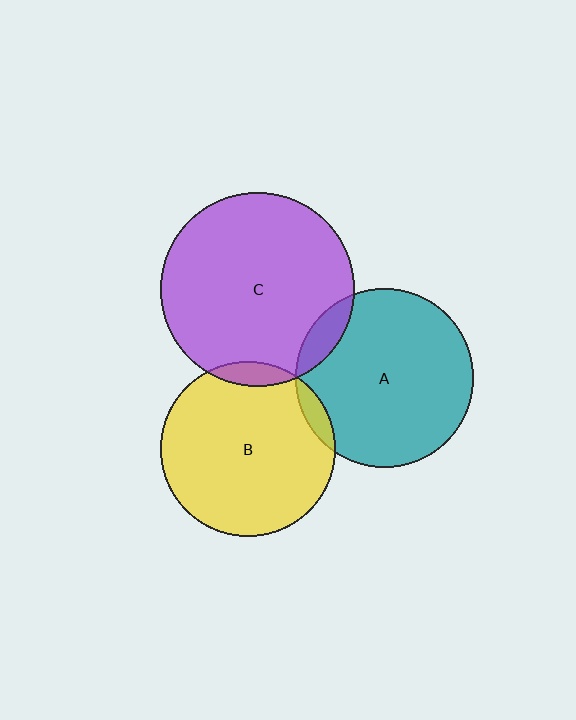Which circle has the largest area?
Circle C (purple).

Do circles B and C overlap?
Yes.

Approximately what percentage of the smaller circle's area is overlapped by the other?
Approximately 5%.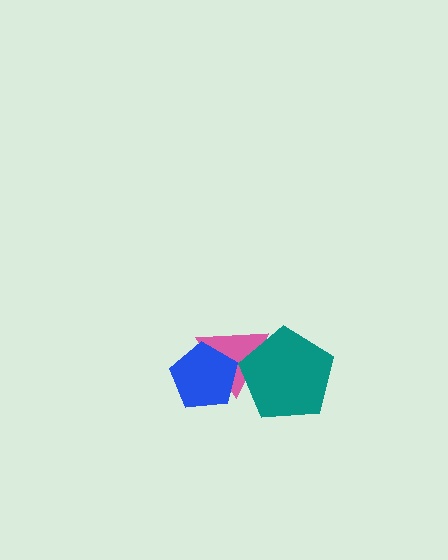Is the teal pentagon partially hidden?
No, no other shape covers it.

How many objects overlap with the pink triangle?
2 objects overlap with the pink triangle.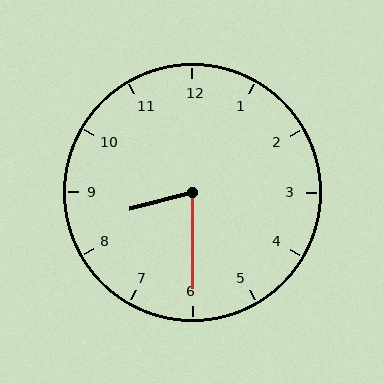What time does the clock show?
8:30.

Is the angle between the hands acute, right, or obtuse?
It is acute.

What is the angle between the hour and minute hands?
Approximately 75 degrees.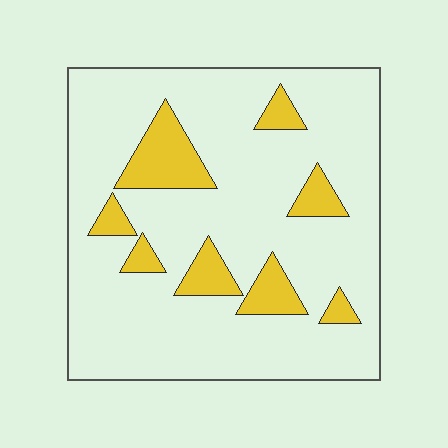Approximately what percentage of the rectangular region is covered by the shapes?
Approximately 15%.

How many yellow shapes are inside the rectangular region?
8.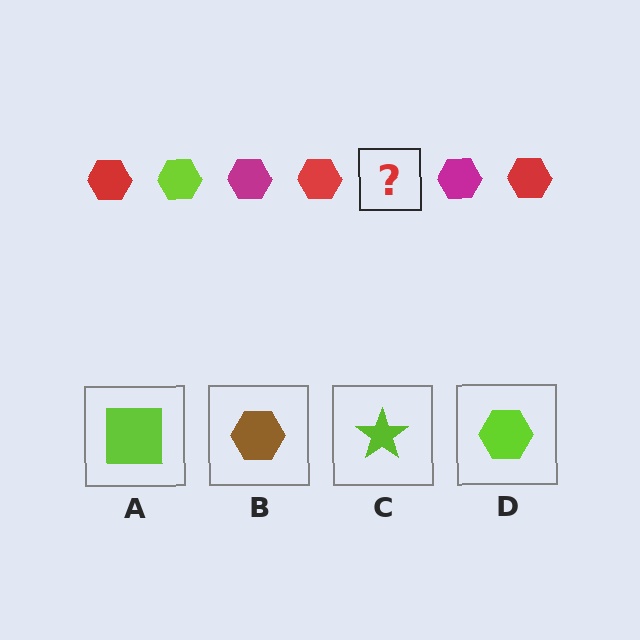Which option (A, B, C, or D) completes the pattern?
D.